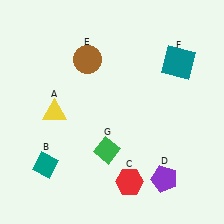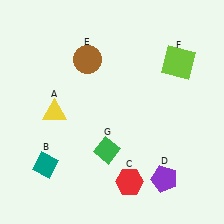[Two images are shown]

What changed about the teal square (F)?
In Image 1, F is teal. In Image 2, it changed to lime.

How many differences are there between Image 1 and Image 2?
There is 1 difference between the two images.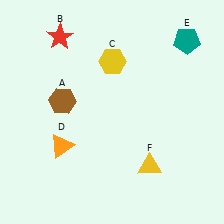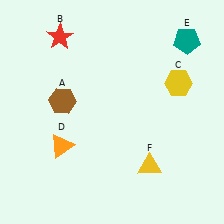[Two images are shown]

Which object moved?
The yellow hexagon (C) moved right.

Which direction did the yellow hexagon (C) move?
The yellow hexagon (C) moved right.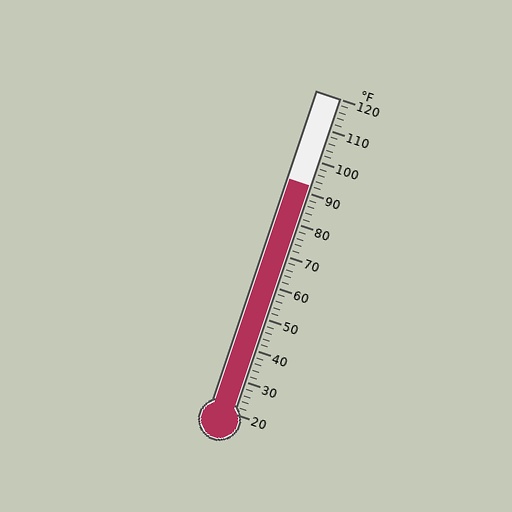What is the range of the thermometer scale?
The thermometer scale ranges from 20°F to 120°F.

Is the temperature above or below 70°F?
The temperature is above 70°F.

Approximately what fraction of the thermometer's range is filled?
The thermometer is filled to approximately 70% of its range.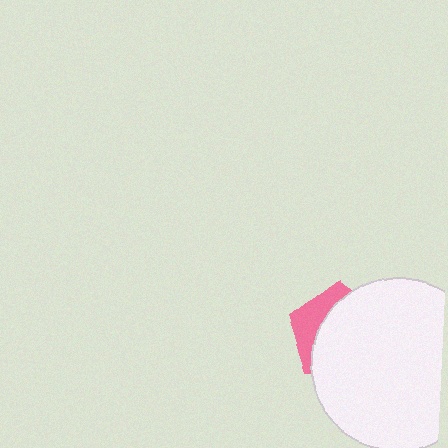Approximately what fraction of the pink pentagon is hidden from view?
Roughly 70% of the pink pentagon is hidden behind the white circle.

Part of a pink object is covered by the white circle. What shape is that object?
It is a pentagon.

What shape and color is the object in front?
The object in front is a white circle.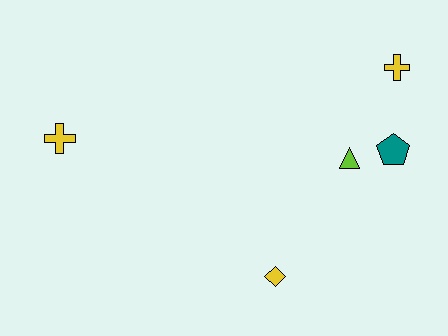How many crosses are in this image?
There are 2 crosses.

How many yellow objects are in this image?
There are 3 yellow objects.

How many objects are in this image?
There are 5 objects.